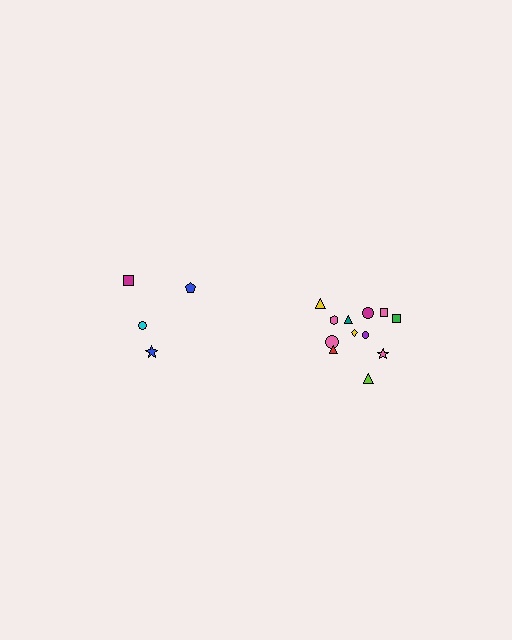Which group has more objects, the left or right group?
The right group.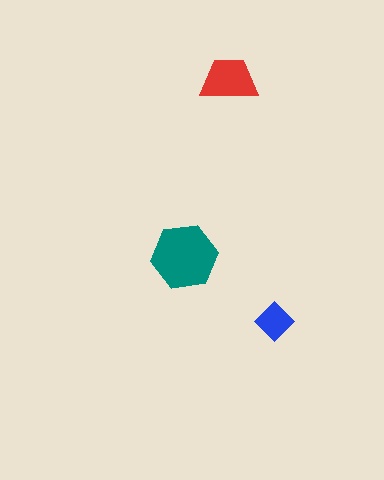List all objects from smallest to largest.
The blue diamond, the red trapezoid, the teal hexagon.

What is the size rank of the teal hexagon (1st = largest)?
1st.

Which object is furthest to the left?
The teal hexagon is leftmost.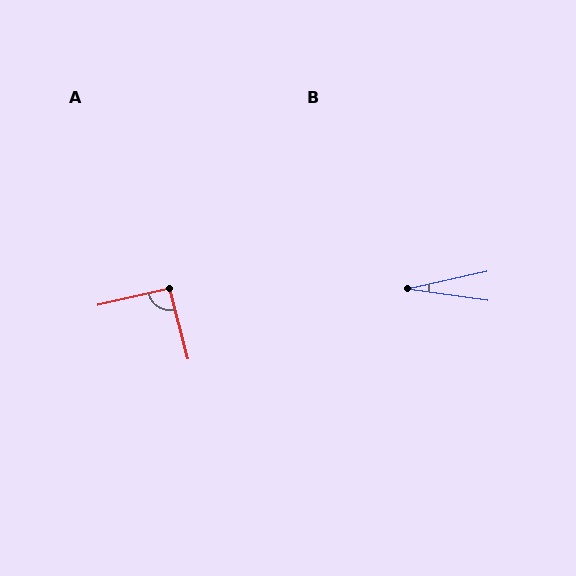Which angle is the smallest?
B, at approximately 21 degrees.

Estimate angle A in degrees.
Approximately 91 degrees.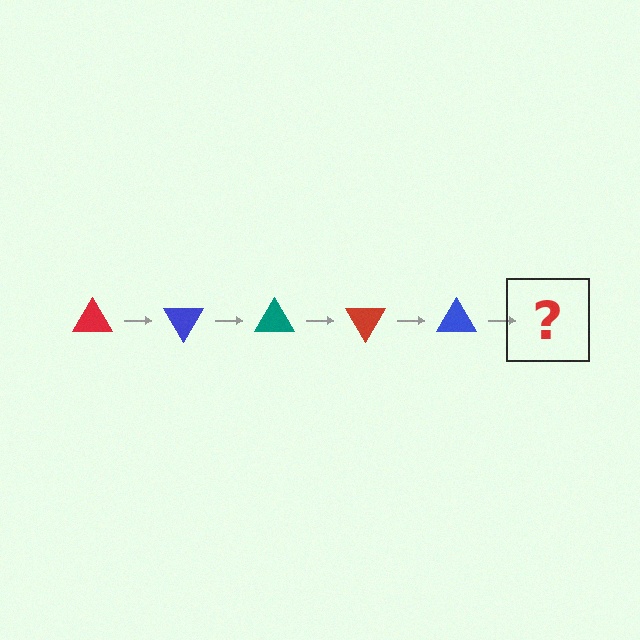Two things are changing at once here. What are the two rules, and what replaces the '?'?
The two rules are that it rotates 60 degrees each step and the color cycles through red, blue, and teal. The '?' should be a teal triangle, rotated 300 degrees from the start.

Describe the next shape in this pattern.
It should be a teal triangle, rotated 300 degrees from the start.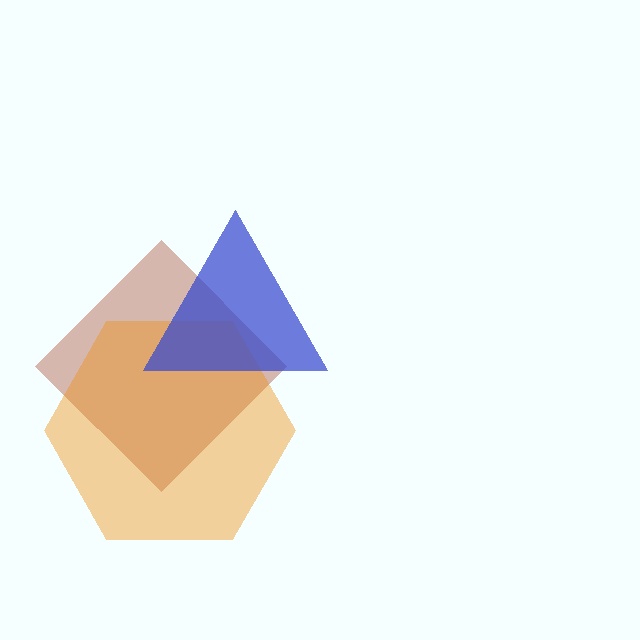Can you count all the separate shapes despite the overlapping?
Yes, there are 3 separate shapes.